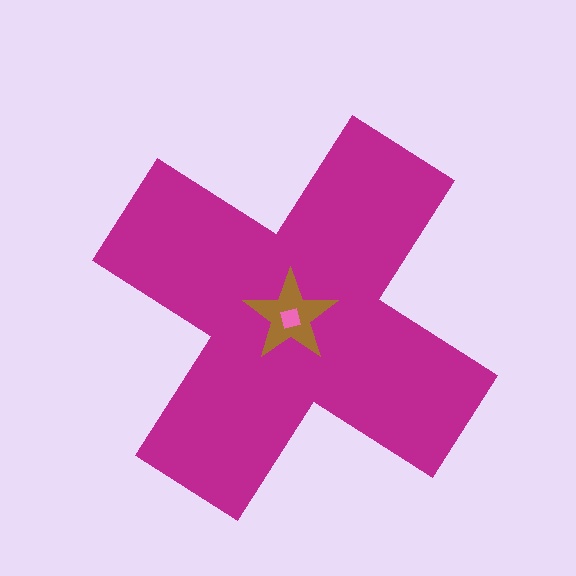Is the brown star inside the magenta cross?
Yes.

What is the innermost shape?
The pink square.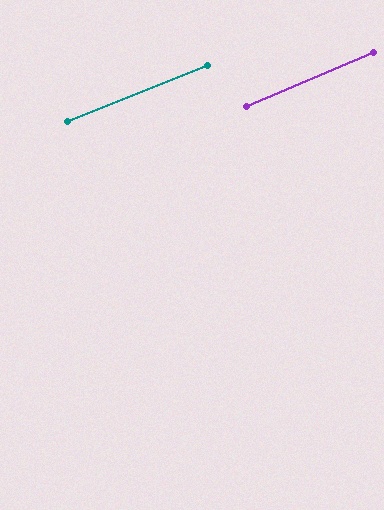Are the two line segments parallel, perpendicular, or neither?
Parallel — their directions differ by only 1.3°.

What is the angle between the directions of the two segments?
Approximately 1 degree.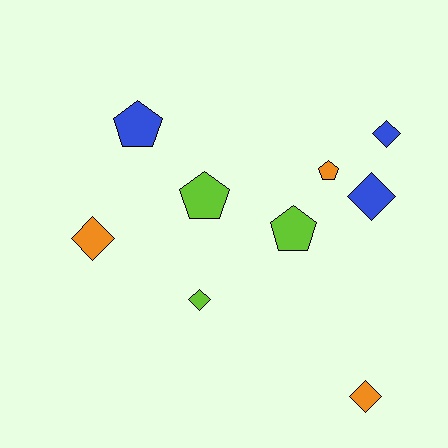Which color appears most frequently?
Blue, with 3 objects.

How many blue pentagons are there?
There is 1 blue pentagon.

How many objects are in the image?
There are 9 objects.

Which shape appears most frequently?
Diamond, with 5 objects.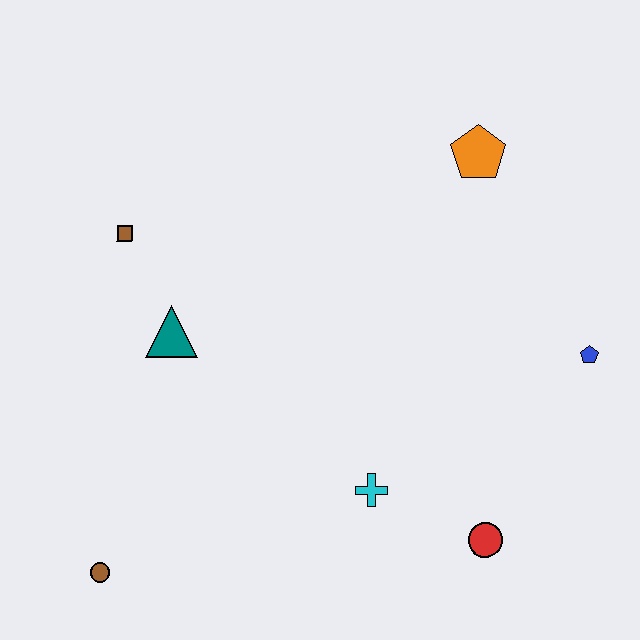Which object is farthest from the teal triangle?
The blue pentagon is farthest from the teal triangle.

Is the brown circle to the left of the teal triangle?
Yes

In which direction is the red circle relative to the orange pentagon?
The red circle is below the orange pentagon.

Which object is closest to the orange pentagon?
The blue pentagon is closest to the orange pentagon.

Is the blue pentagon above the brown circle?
Yes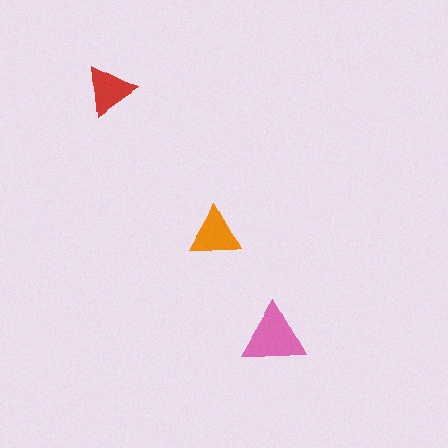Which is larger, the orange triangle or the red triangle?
The orange one.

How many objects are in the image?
There are 3 objects in the image.